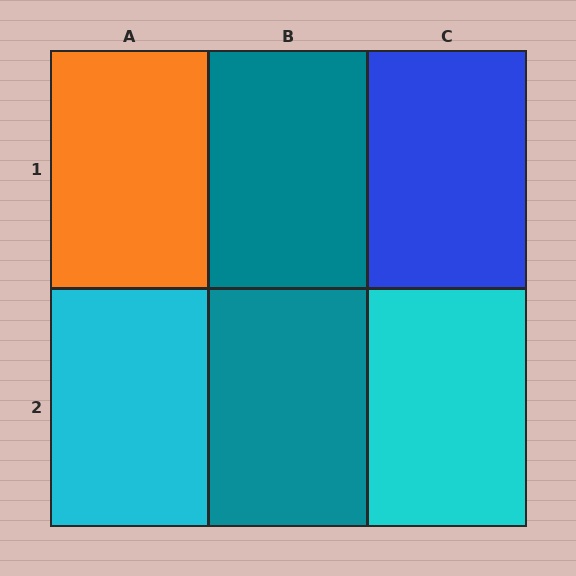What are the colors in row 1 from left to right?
Orange, teal, blue.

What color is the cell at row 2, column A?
Cyan.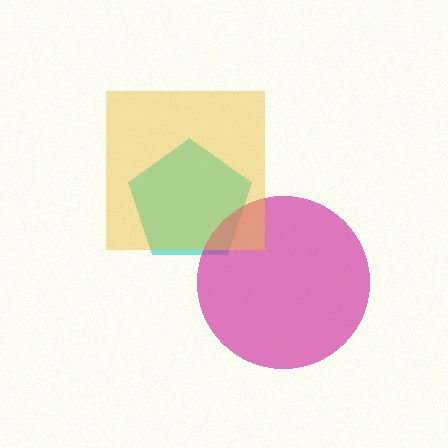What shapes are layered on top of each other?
The layered shapes are: a cyan pentagon, a magenta circle, a yellow square.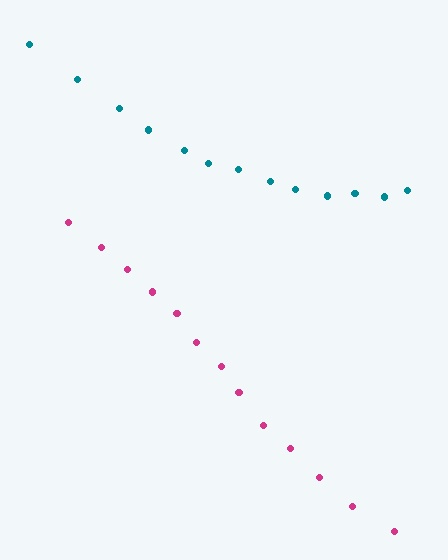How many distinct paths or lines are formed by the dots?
There are 2 distinct paths.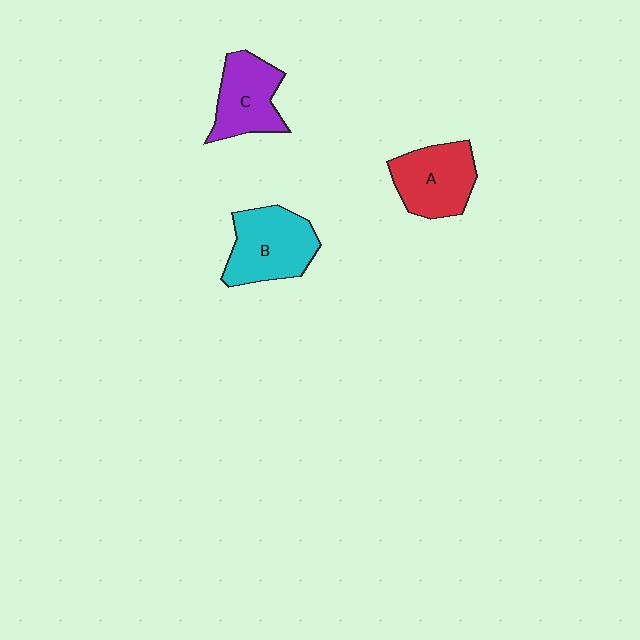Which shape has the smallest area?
Shape C (purple).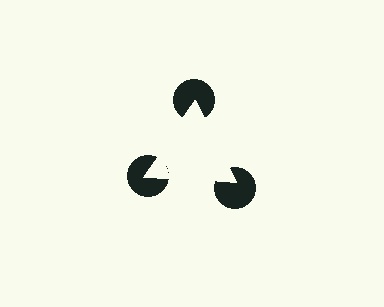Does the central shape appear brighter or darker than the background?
It typically appears slightly brighter than the background, even though no actual brightness change is drawn.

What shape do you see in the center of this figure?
An illusory triangle — its edges are inferred from the aligned wedge cuts in the pac-man discs, not physically drawn.